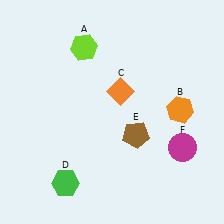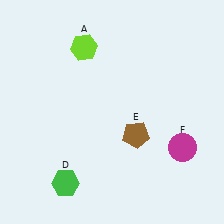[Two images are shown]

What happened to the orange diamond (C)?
The orange diamond (C) was removed in Image 2. It was in the top-right area of Image 1.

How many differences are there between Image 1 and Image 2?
There are 2 differences between the two images.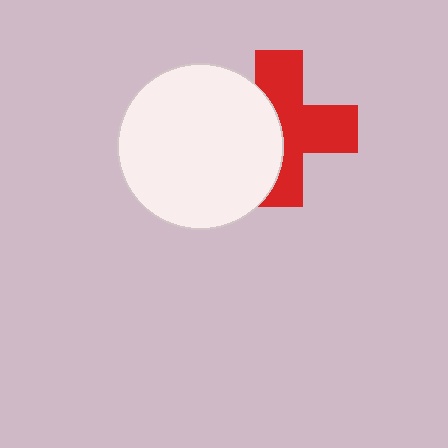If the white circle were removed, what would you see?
You would see the complete red cross.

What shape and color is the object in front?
The object in front is a white circle.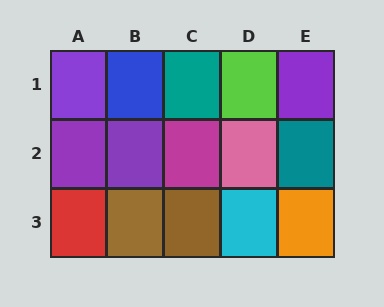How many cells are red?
1 cell is red.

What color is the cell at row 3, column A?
Red.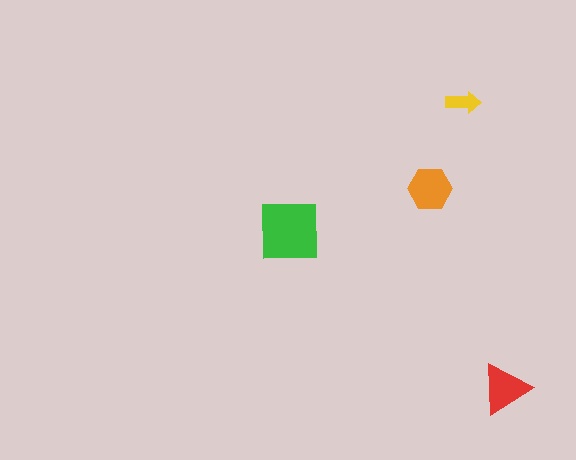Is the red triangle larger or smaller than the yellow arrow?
Larger.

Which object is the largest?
The green square.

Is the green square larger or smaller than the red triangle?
Larger.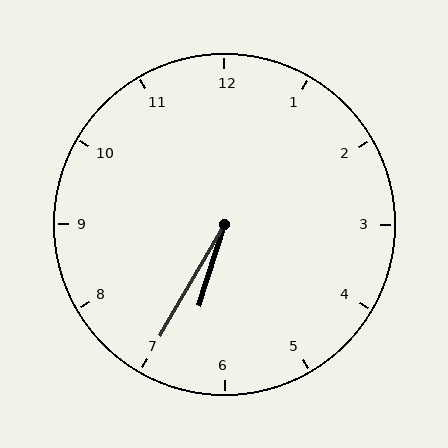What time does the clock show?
6:35.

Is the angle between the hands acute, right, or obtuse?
It is acute.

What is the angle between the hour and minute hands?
Approximately 12 degrees.